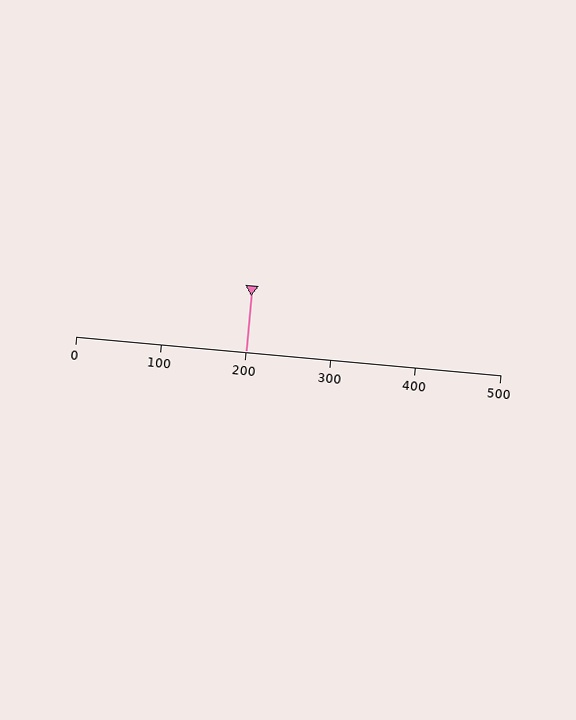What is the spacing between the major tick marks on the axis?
The major ticks are spaced 100 apart.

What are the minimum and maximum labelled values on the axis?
The axis runs from 0 to 500.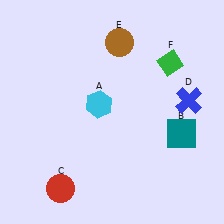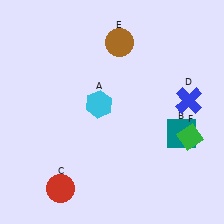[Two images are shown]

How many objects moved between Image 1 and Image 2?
1 object moved between the two images.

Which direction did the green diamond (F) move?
The green diamond (F) moved down.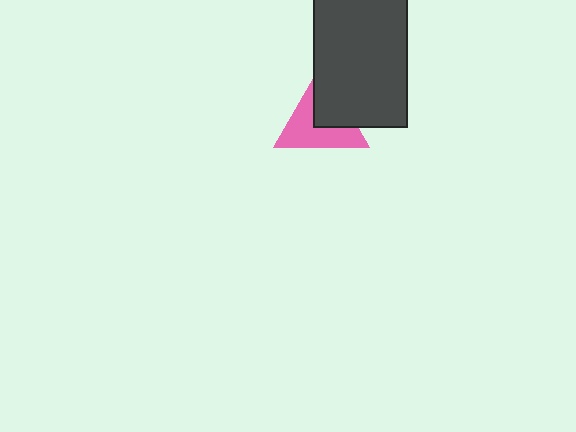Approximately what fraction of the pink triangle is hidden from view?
Roughly 40% of the pink triangle is hidden behind the dark gray rectangle.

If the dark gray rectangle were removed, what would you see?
You would see the complete pink triangle.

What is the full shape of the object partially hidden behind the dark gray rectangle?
The partially hidden object is a pink triangle.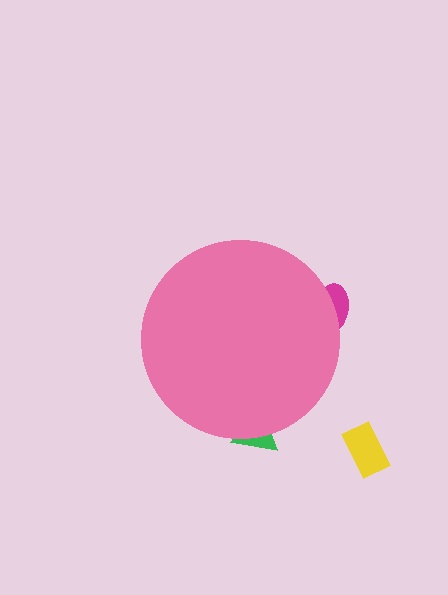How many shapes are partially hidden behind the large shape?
2 shapes are partially hidden.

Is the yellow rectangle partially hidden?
No, the yellow rectangle is fully visible.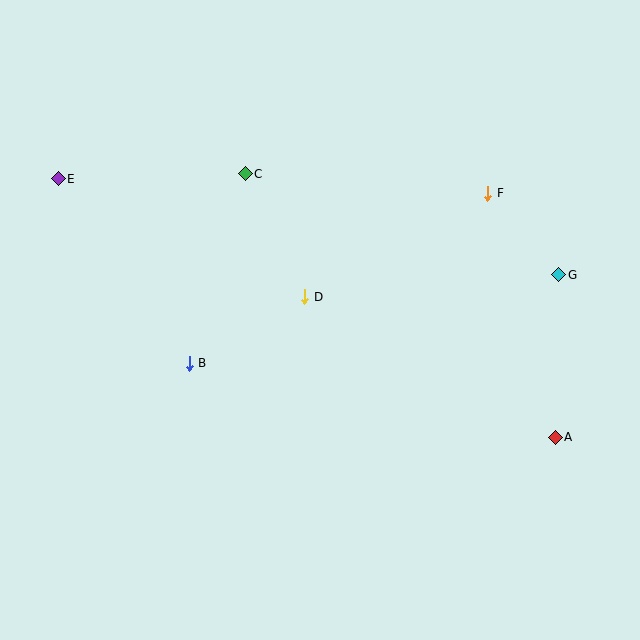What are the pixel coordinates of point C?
Point C is at (245, 174).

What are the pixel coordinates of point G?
Point G is at (559, 275).